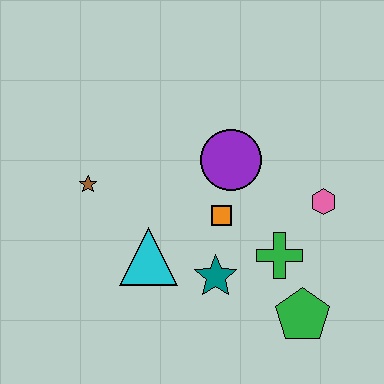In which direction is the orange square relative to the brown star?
The orange square is to the right of the brown star.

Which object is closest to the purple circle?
The orange square is closest to the purple circle.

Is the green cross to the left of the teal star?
No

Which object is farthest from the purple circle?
The green pentagon is farthest from the purple circle.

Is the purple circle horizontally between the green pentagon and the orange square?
Yes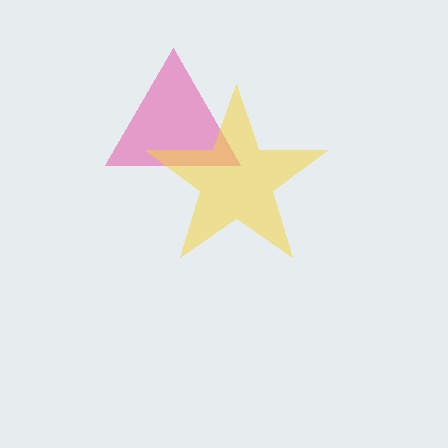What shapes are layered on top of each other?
The layered shapes are: a pink triangle, a yellow star.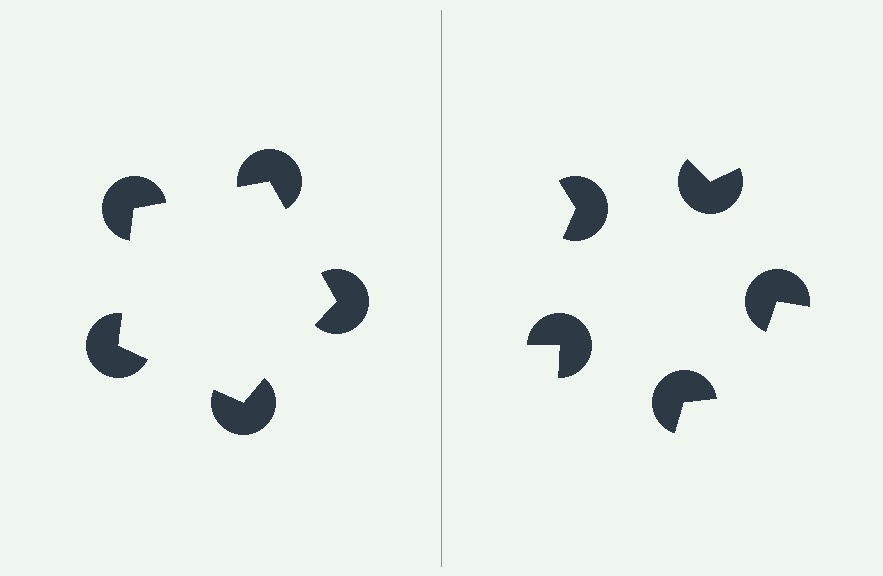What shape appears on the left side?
An illusory pentagon.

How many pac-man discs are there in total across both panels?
10 — 5 on each side.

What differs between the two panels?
The pac-man discs are positioned identically on both sides; only the wedge orientations differ. On the left they align to a pentagon; on the right they are misaligned.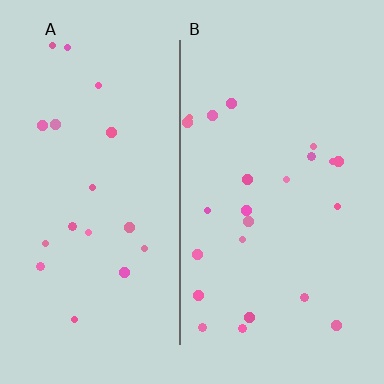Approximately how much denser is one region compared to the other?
Approximately 1.2× — region B over region A.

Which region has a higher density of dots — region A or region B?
B (the right).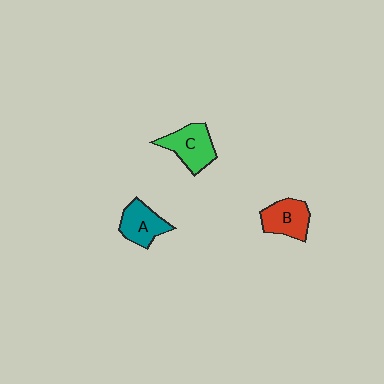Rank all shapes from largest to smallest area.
From largest to smallest: C (green), B (red), A (teal).